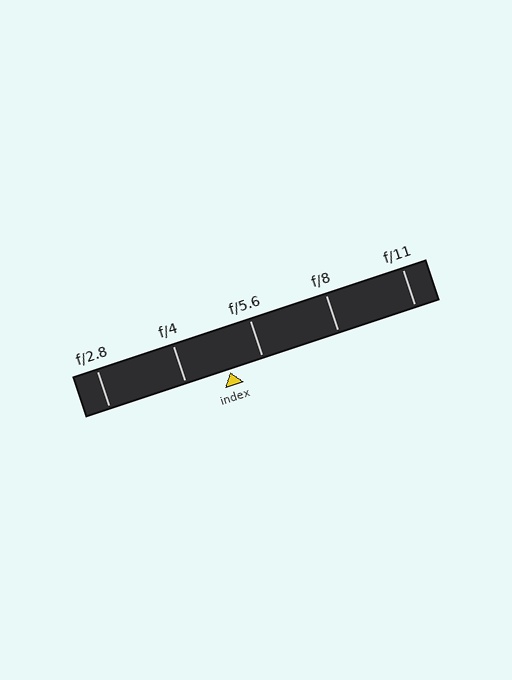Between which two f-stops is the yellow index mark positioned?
The index mark is between f/4 and f/5.6.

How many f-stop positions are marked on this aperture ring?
There are 5 f-stop positions marked.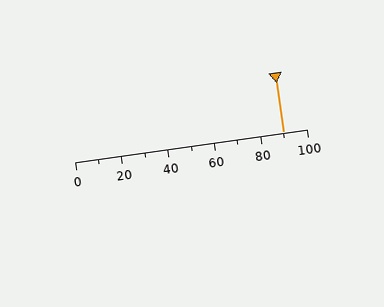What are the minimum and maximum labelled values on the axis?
The axis runs from 0 to 100.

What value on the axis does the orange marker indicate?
The marker indicates approximately 90.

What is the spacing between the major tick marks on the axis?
The major ticks are spaced 20 apart.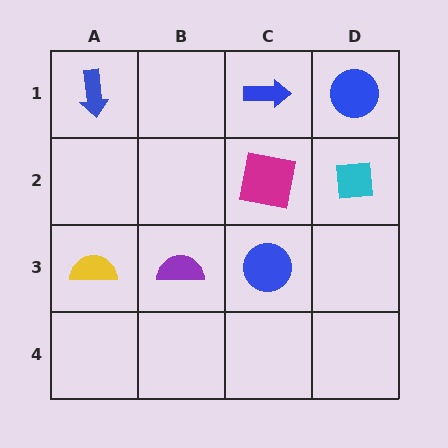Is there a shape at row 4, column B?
No, that cell is empty.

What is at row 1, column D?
A blue circle.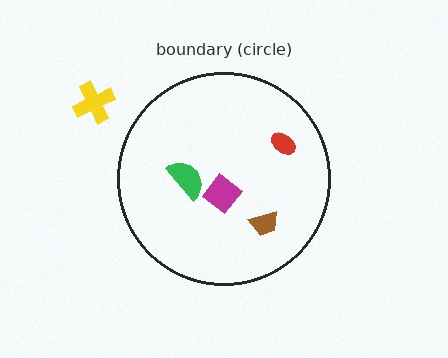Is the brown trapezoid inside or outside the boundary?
Inside.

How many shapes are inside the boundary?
4 inside, 1 outside.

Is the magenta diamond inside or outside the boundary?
Inside.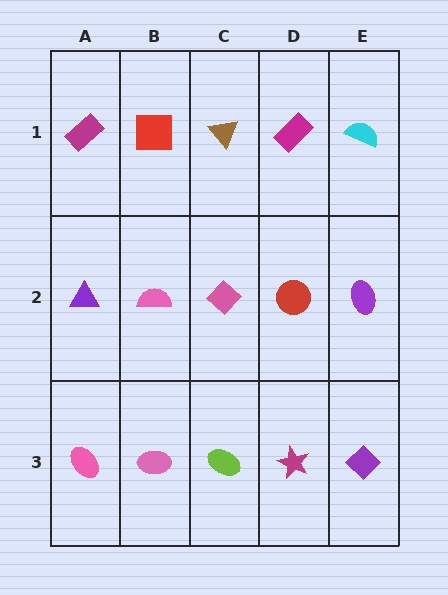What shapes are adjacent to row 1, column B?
A pink semicircle (row 2, column B), a magenta rectangle (row 1, column A), a brown triangle (row 1, column C).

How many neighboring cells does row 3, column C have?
3.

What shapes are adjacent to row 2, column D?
A magenta rectangle (row 1, column D), a magenta star (row 3, column D), a pink diamond (row 2, column C), a purple ellipse (row 2, column E).